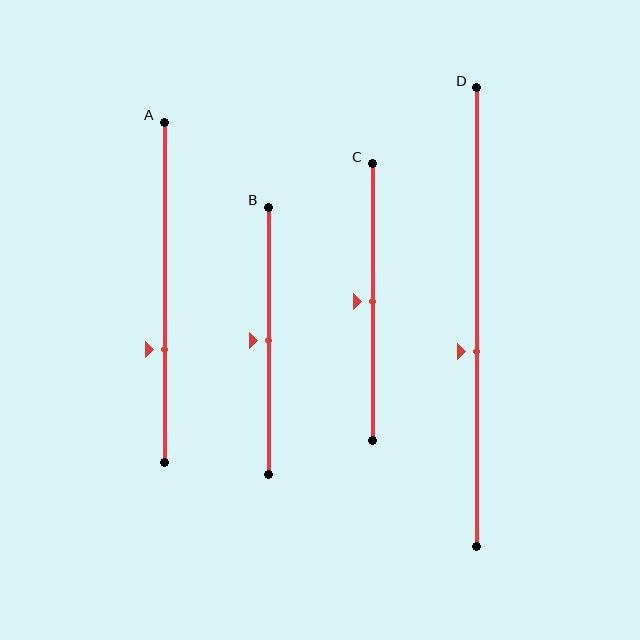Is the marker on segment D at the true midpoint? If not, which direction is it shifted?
No, the marker on segment D is shifted downward by about 7% of the segment length.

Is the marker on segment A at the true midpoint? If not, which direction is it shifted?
No, the marker on segment A is shifted downward by about 17% of the segment length.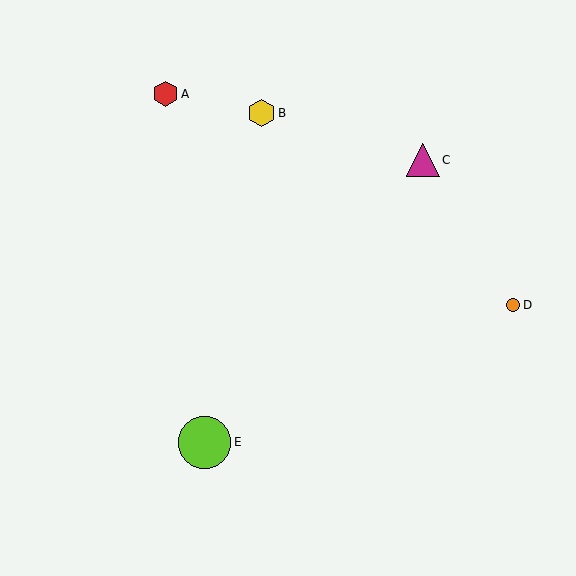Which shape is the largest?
The lime circle (labeled E) is the largest.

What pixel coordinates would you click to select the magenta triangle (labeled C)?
Click at (423, 160) to select the magenta triangle C.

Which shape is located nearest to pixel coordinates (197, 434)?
The lime circle (labeled E) at (205, 442) is nearest to that location.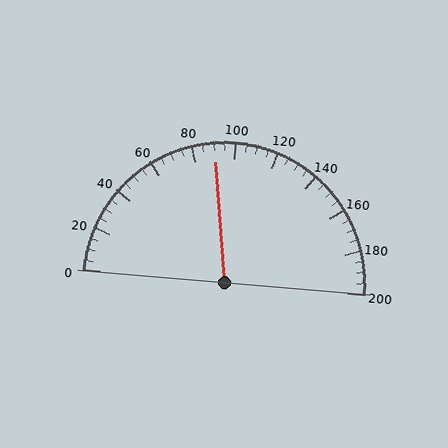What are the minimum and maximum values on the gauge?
The gauge ranges from 0 to 200.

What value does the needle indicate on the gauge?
The needle indicates approximately 90.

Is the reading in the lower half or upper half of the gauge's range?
The reading is in the lower half of the range (0 to 200).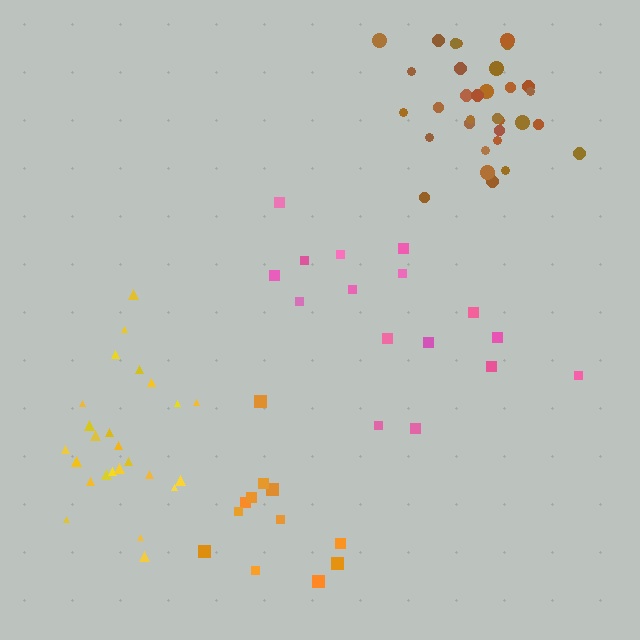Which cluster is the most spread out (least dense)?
Pink.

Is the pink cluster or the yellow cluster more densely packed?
Yellow.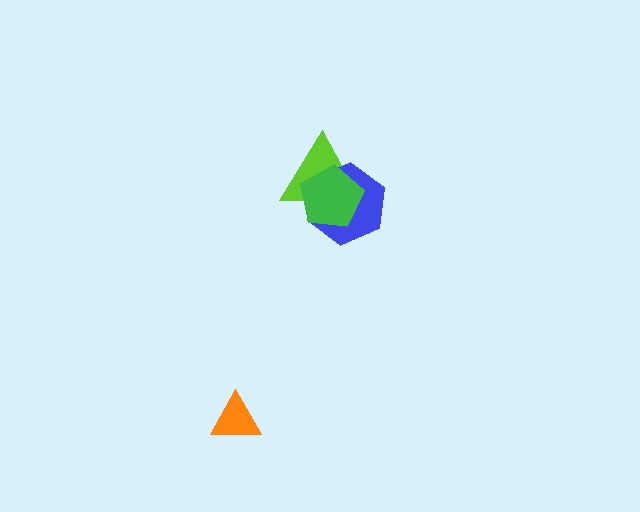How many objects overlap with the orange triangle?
0 objects overlap with the orange triangle.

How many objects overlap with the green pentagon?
2 objects overlap with the green pentagon.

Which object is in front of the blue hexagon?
The green pentagon is in front of the blue hexagon.